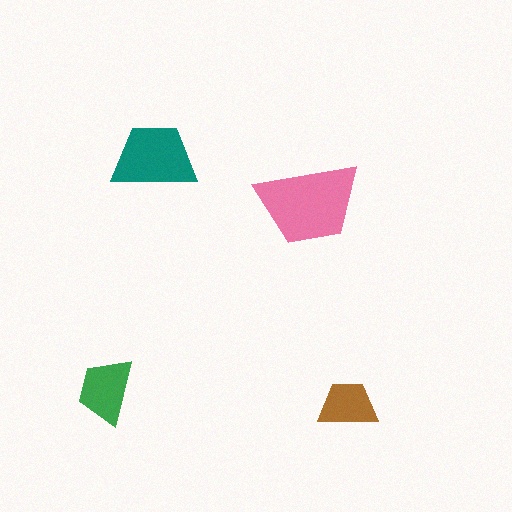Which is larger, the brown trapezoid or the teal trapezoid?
The teal one.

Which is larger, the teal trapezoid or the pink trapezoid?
The pink one.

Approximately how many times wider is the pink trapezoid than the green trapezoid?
About 1.5 times wider.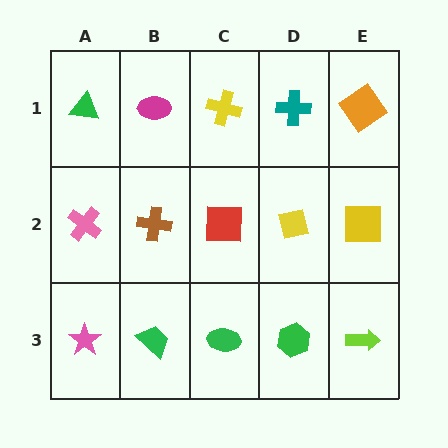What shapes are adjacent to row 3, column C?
A red square (row 2, column C), a green trapezoid (row 3, column B), a green hexagon (row 3, column D).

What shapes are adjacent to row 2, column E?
An orange diamond (row 1, column E), a lime arrow (row 3, column E), a yellow square (row 2, column D).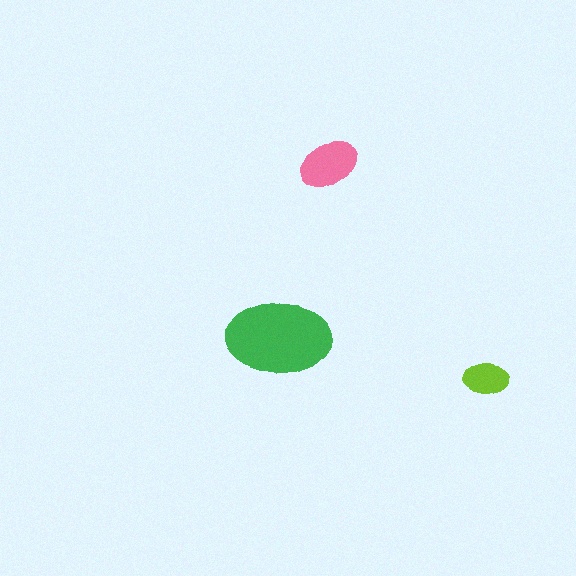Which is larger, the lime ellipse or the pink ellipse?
The pink one.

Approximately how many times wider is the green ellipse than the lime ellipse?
About 2.5 times wider.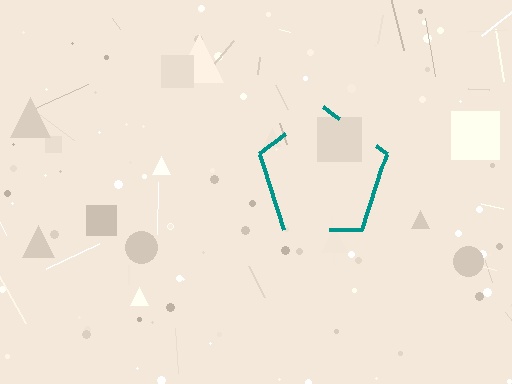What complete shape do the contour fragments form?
The contour fragments form a pentagon.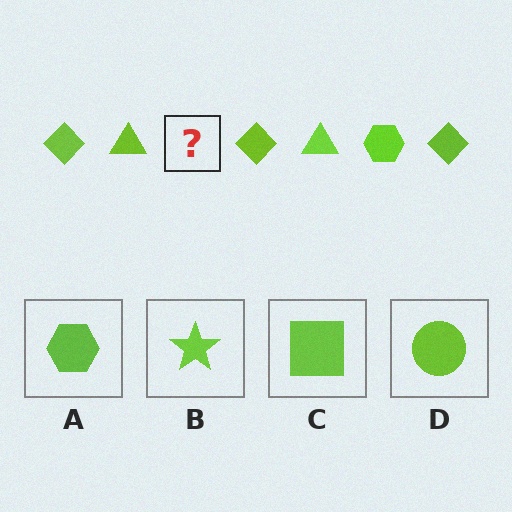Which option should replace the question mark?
Option A.